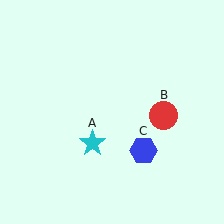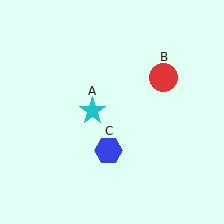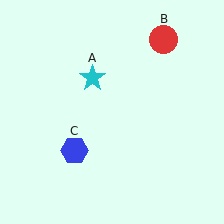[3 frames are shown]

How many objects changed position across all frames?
3 objects changed position: cyan star (object A), red circle (object B), blue hexagon (object C).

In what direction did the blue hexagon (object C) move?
The blue hexagon (object C) moved left.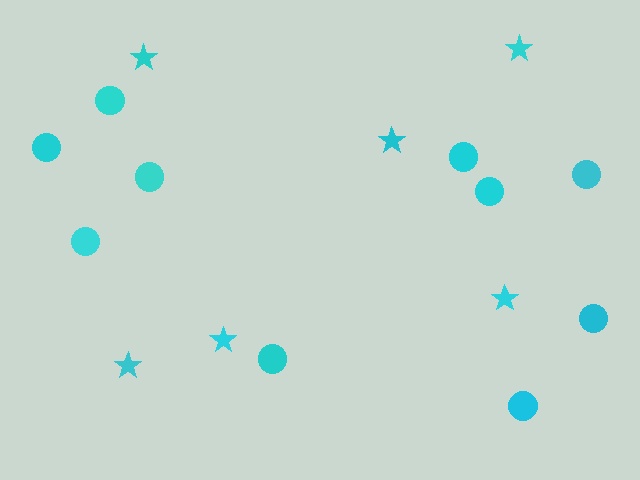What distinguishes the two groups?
There are 2 groups: one group of circles (10) and one group of stars (6).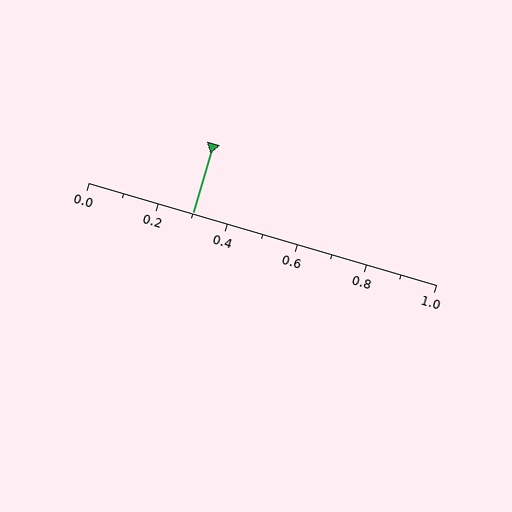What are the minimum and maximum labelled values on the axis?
The axis runs from 0.0 to 1.0.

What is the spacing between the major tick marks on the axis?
The major ticks are spaced 0.2 apart.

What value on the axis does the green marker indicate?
The marker indicates approximately 0.3.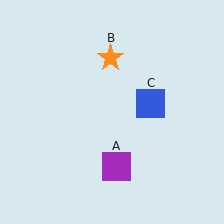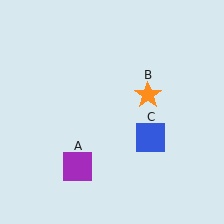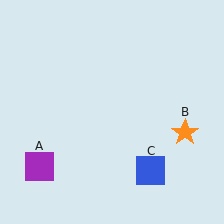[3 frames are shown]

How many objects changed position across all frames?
3 objects changed position: purple square (object A), orange star (object B), blue square (object C).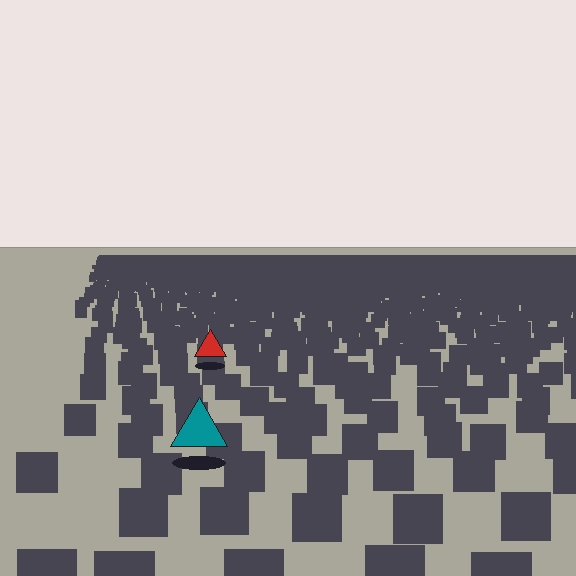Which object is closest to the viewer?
The teal triangle is closest. The texture marks near it are larger and more spread out.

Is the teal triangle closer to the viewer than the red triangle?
Yes. The teal triangle is closer — you can tell from the texture gradient: the ground texture is coarser near it.